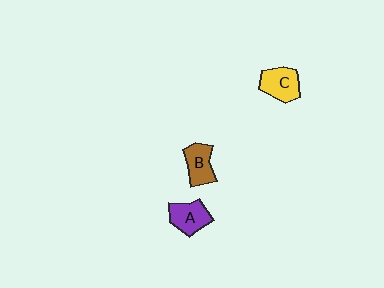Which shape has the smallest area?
Shape B (brown).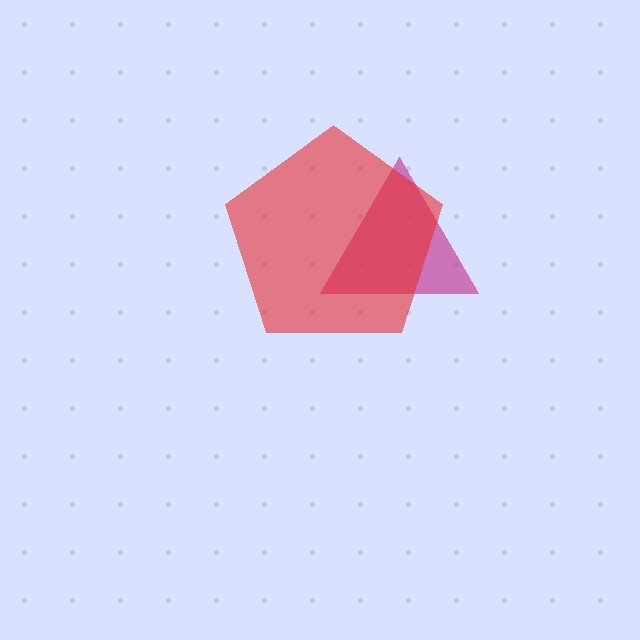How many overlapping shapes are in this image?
There are 2 overlapping shapes in the image.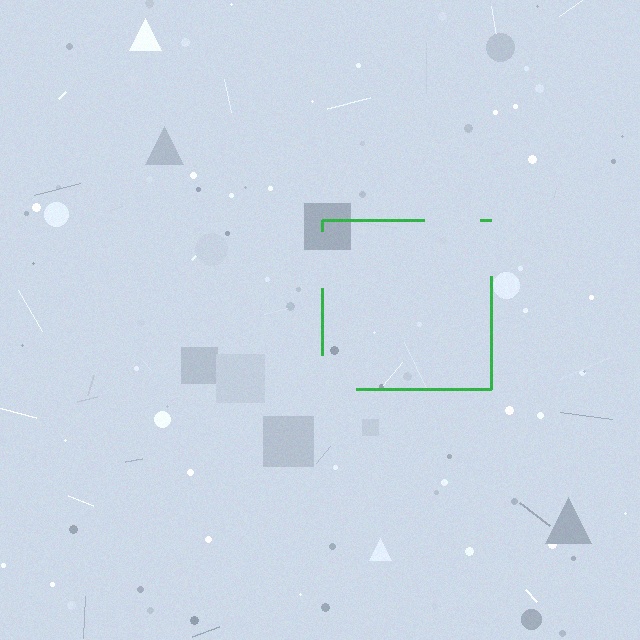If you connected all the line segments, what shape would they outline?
They would outline a square.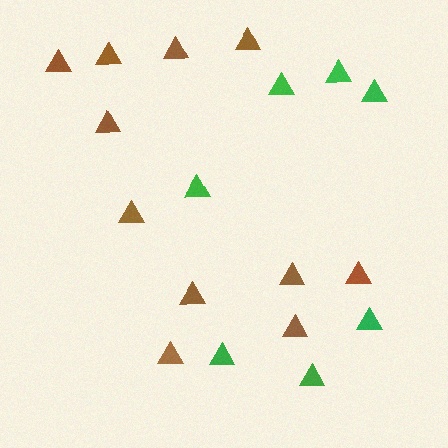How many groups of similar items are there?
There are 2 groups: one group of brown triangles (11) and one group of green triangles (7).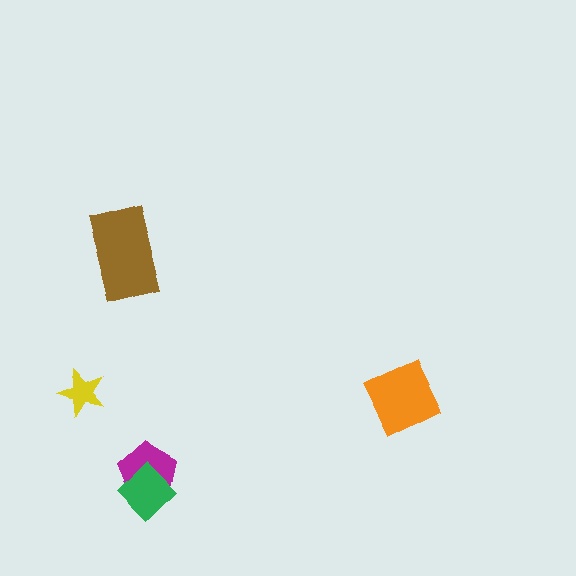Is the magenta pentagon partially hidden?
Yes, it is partially covered by another shape.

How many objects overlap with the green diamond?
1 object overlaps with the green diamond.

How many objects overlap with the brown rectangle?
0 objects overlap with the brown rectangle.